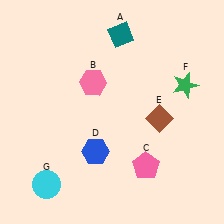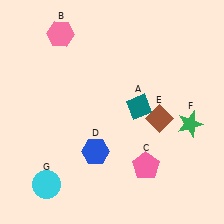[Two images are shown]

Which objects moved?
The objects that moved are: the teal diamond (A), the pink hexagon (B), the green star (F).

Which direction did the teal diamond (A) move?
The teal diamond (A) moved down.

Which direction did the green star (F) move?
The green star (F) moved down.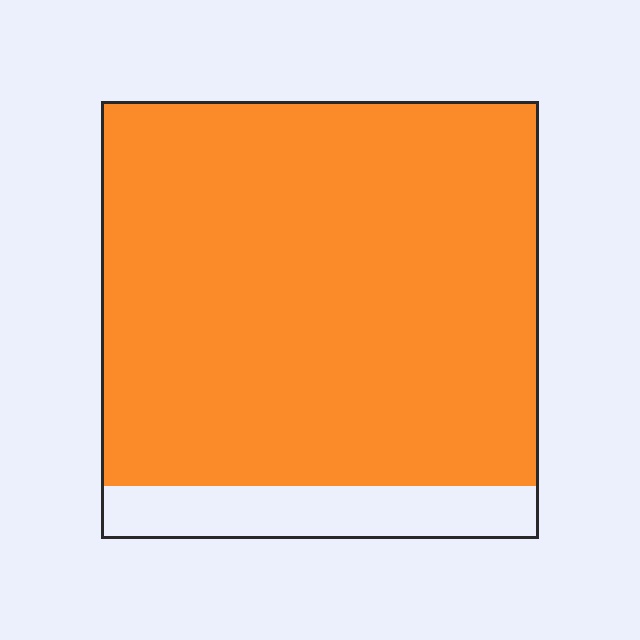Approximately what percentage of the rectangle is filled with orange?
Approximately 90%.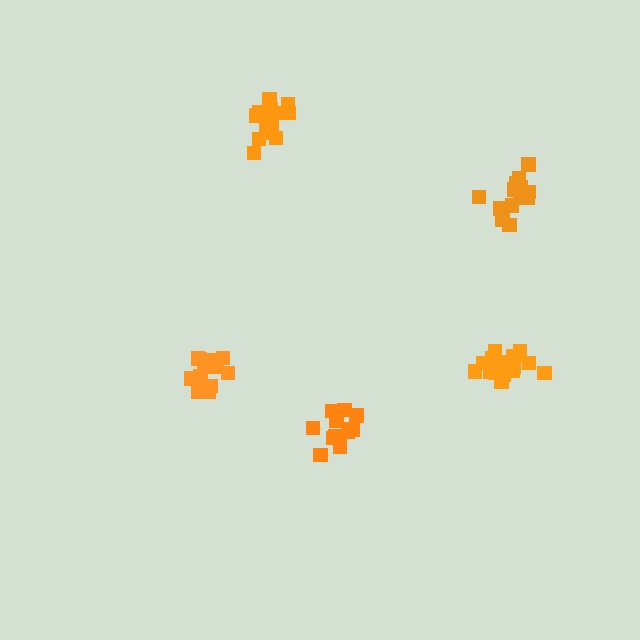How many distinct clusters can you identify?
There are 5 distinct clusters.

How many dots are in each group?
Group 1: 15 dots, Group 2: 18 dots, Group 3: 19 dots, Group 4: 13 dots, Group 5: 16 dots (81 total).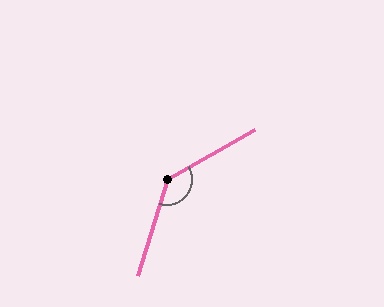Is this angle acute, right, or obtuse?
It is obtuse.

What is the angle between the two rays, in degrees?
Approximately 137 degrees.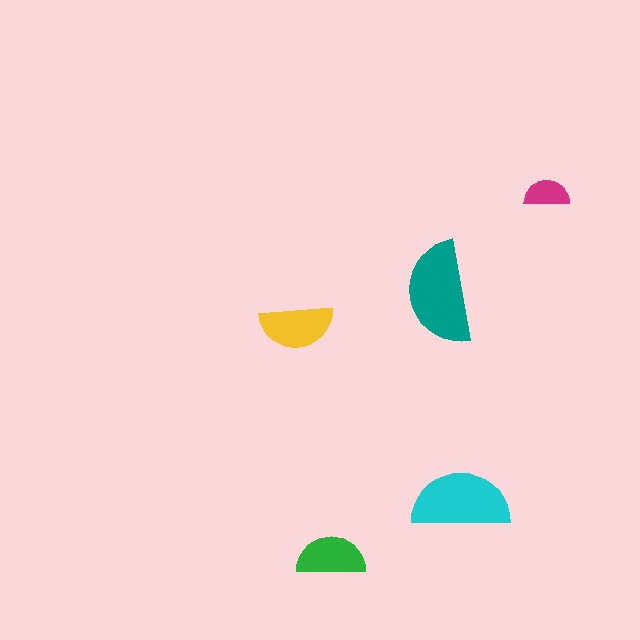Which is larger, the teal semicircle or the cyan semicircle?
The teal one.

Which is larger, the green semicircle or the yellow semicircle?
The yellow one.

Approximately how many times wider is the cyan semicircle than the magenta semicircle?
About 2 times wider.